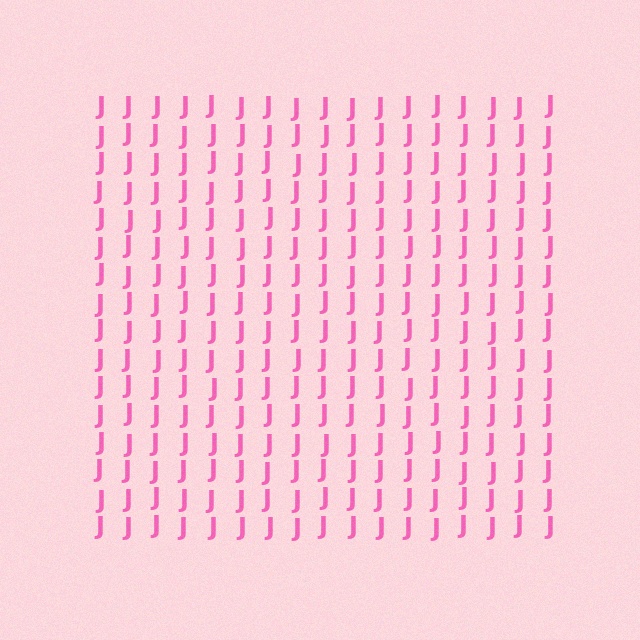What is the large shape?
The large shape is a square.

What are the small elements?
The small elements are letter J's.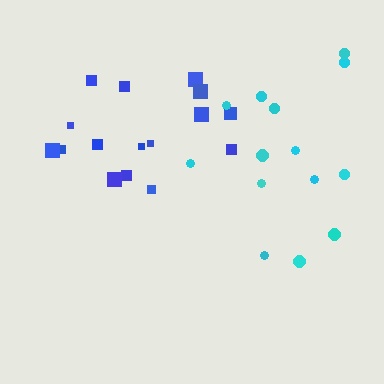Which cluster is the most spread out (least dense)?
Cyan.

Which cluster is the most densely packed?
Blue.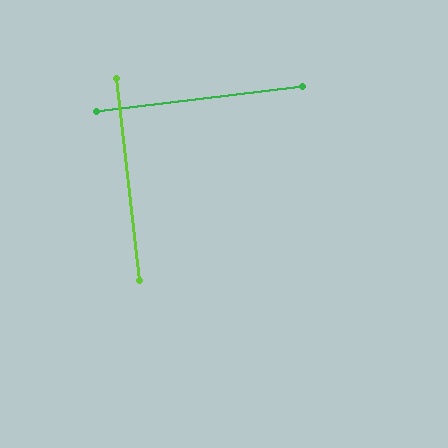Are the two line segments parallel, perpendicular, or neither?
Perpendicular — they meet at approximately 89°.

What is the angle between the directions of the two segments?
Approximately 89 degrees.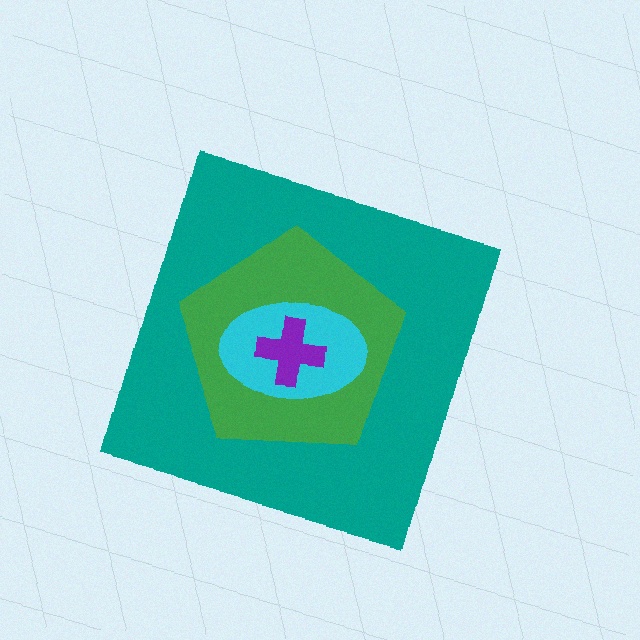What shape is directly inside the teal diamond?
The green pentagon.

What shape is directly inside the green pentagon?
The cyan ellipse.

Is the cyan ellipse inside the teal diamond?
Yes.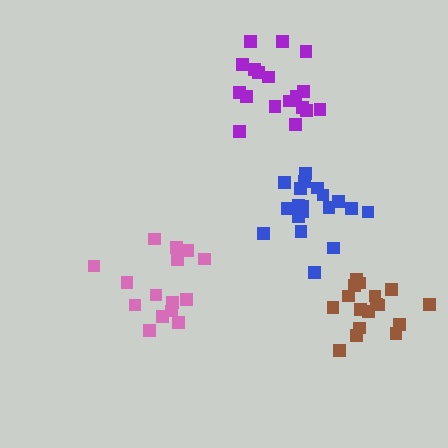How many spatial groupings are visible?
There are 4 spatial groupings.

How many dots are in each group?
Group 1: 15 dots, Group 2: 18 dots, Group 3: 19 dots, Group 4: 17 dots (69 total).